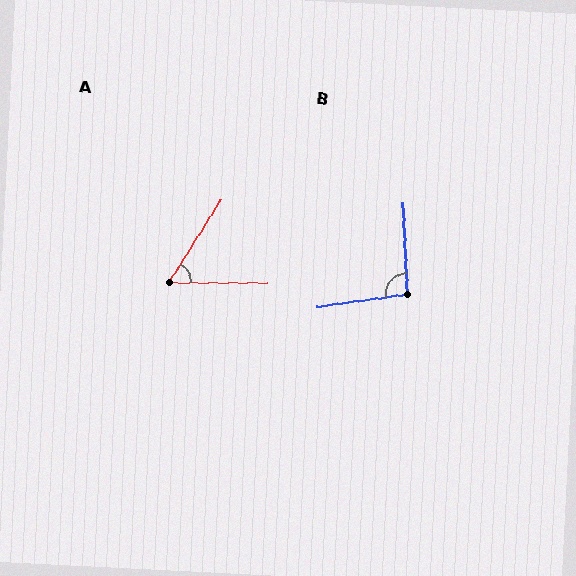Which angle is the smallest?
A, at approximately 58 degrees.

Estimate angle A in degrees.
Approximately 58 degrees.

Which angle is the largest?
B, at approximately 96 degrees.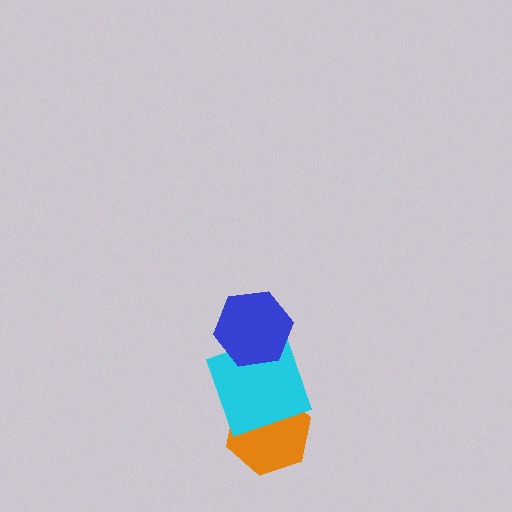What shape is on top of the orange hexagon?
The cyan square is on top of the orange hexagon.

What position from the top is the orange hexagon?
The orange hexagon is 3rd from the top.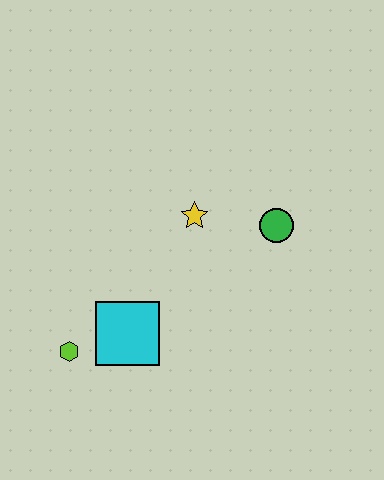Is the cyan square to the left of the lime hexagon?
No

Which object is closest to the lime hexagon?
The cyan square is closest to the lime hexagon.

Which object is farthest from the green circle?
The lime hexagon is farthest from the green circle.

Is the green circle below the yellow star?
Yes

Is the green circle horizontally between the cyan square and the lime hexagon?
No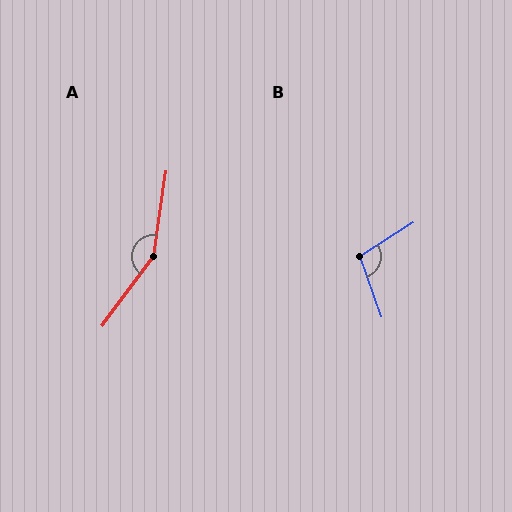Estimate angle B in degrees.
Approximately 103 degrees.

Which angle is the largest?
A, at approximately 152 degrees.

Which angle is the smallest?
B, at approximately 103 degrees.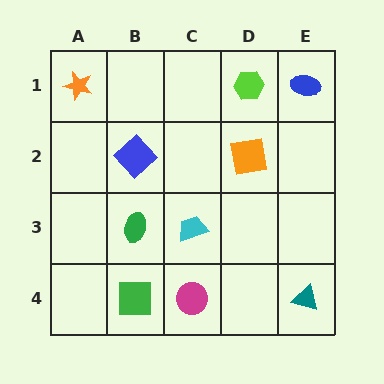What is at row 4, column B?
A green square.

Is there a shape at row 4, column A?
No, that cell is empty.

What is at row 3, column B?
A green ellipse.